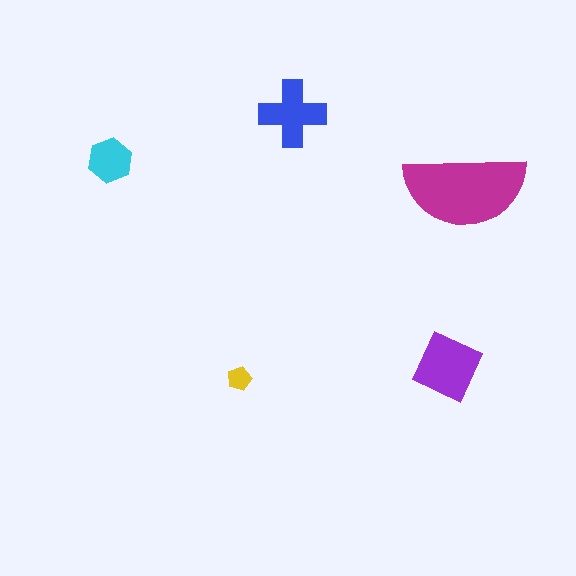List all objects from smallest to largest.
The yellow pentagon, the cyan hexagon, the blue cross, the purple diamond, the magenta semicircle.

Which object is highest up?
The blue cross is topmost.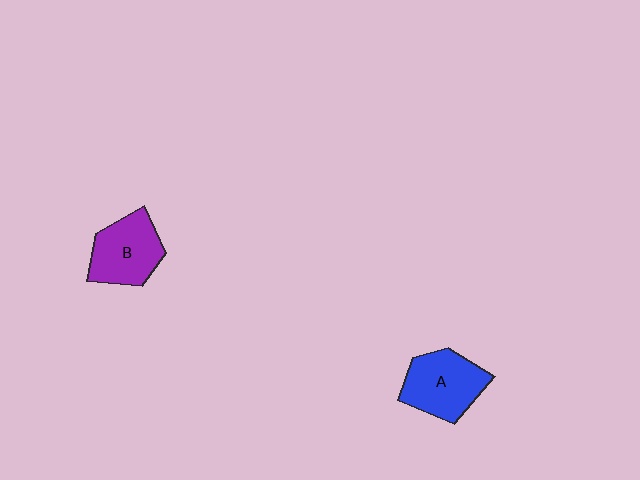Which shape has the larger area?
Shape A (blue).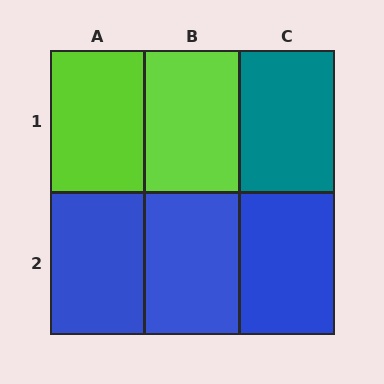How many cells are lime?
2 cells are lime.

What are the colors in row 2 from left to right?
Blue, blue, blue.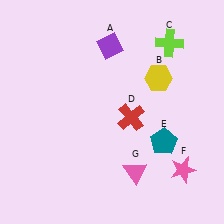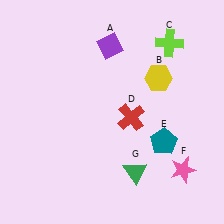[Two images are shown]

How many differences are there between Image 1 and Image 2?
There is 1 difference between the two images.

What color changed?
The triangle (G) changed from pink in Image 1 to green in Image 2.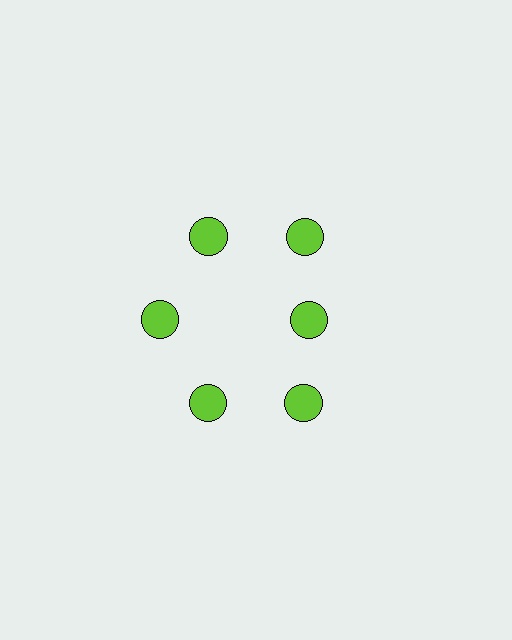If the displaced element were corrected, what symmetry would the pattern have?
It would have 6-fold rotational symmetry — the pattern would map onto itself every 60 degrees.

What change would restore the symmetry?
The symmetry would be restored by moving it outward, back onto the ring so that all 6 circles sit at equal angles and equal distance from the center.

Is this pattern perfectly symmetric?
No. The 6 lime circles are arranged in a ring, but one element near the 3 o'clock position is pulled inward toward the center, breaking the 6-fold rotational symmetry.